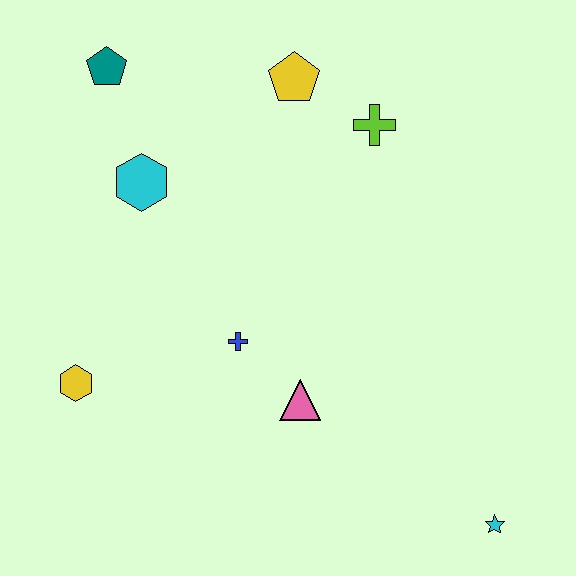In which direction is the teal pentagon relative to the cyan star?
The teal pentagon is above the cyan star.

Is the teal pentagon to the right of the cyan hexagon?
No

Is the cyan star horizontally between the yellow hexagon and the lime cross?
No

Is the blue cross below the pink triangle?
No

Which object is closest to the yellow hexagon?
The blue cross is closest to the yellow hexagon.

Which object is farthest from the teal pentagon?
The cyan star is farthest from the teal pentagon.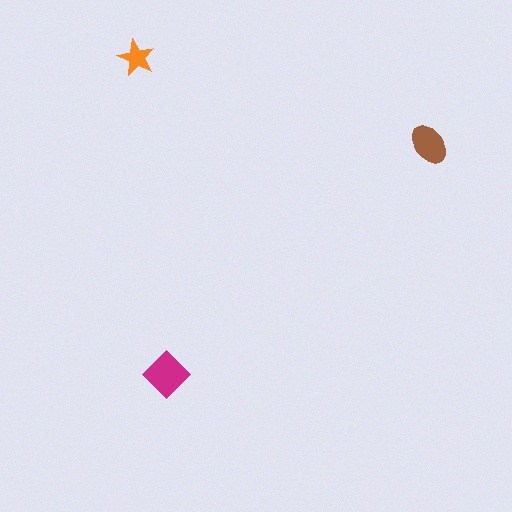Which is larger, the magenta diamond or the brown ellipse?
The magenta diamond.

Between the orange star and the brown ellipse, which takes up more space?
The brown ellipse.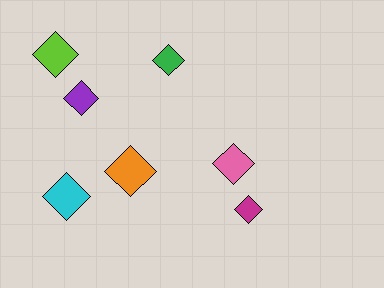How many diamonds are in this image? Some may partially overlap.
There are 7 diamonds.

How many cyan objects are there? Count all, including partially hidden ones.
There is 1 cyan object.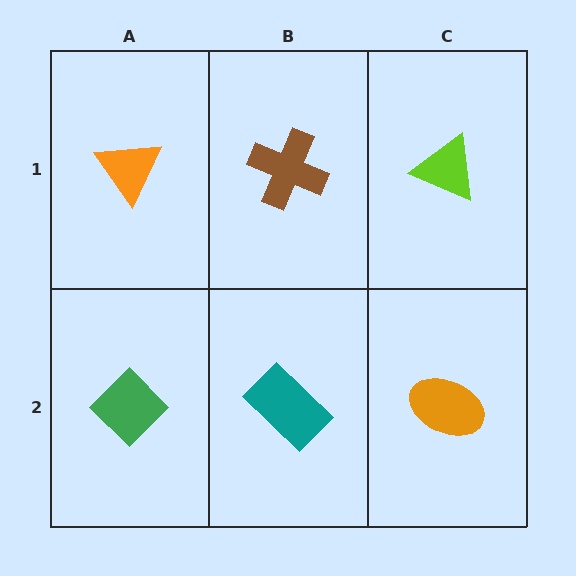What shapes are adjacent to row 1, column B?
A teal rectangle (row 2, column B), an orange triangle (row 1, column A), a lime triangle (row 1, column C).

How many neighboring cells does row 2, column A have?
2.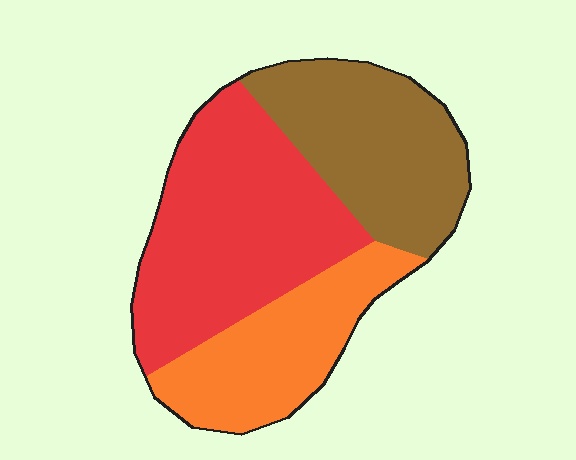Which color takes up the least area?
Orange, at roughly 25%.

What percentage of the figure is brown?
Brown takes up about one third (1/3) of the figure.